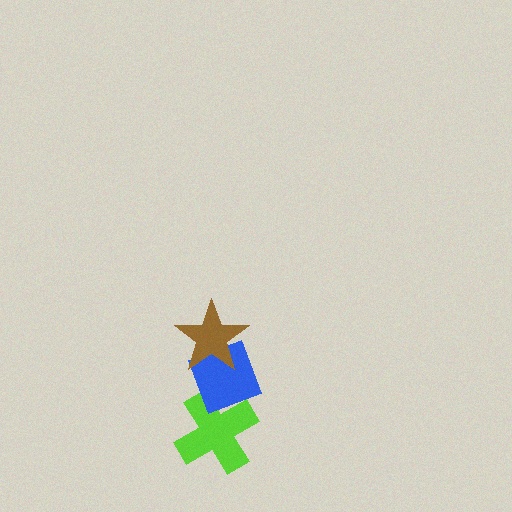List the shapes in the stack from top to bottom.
From top to bottom: the brown star, the blue diamond, the lime cross.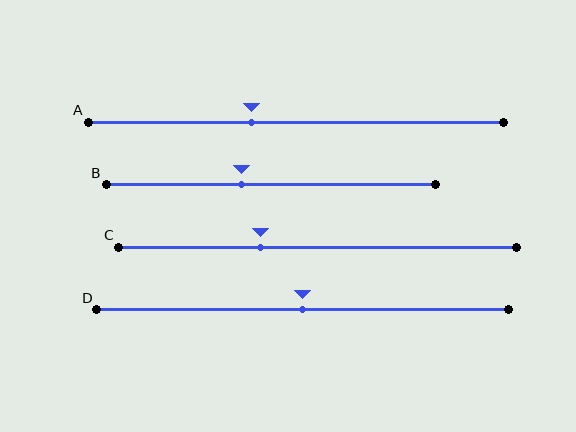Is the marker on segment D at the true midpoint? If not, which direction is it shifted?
Yes, the marker on segment D is at the true midpoint.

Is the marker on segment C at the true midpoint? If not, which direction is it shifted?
No, the marker on segment C is shifted to the left by about 14% of the segment length.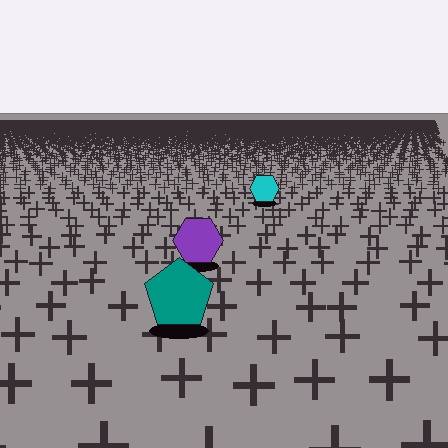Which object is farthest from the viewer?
The cyan hexagon is farthest from the viewer. It appears smaller and the ground texture around it is denser.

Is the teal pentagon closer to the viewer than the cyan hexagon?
Yes. The teal pentagon is closer — you can tell from the texture gradient: the ground texture is coarser near it.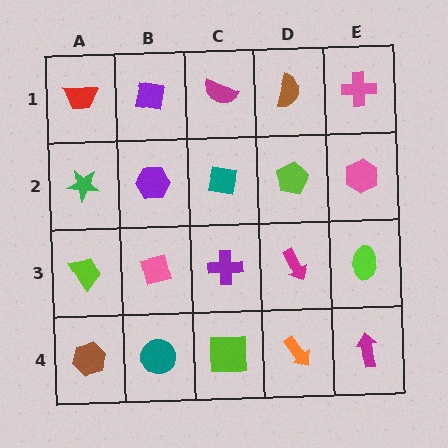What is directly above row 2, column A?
A red trapezoid.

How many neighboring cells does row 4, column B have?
3.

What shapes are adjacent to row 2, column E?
A pink cross (row 1, column E), a lime ellipse (row 3, column E), a lime pentagon (row 2, column D).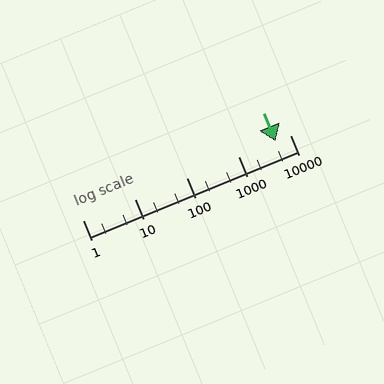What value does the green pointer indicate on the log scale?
The pointer indicates approximately 5300.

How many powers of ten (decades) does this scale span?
The scale spans 4 decades, from 1 to 10000.